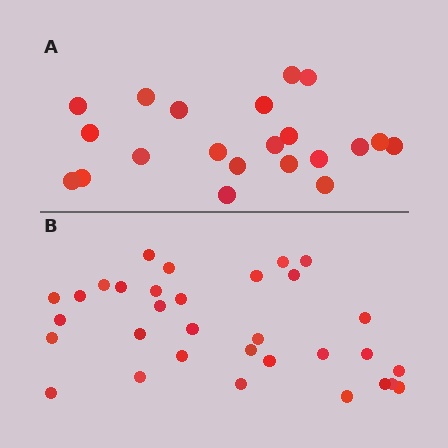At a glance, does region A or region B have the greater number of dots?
Region B (the bottom region) has more dots.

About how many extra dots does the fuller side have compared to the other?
Region B has roughly 12 or so more dots than region A.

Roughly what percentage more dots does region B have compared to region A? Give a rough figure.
About 50% more.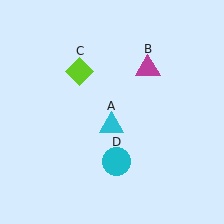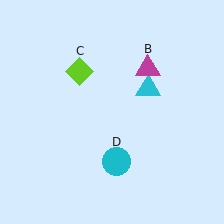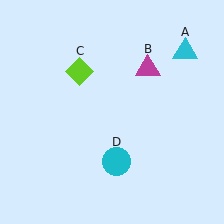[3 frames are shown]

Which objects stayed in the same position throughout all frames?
Magenta triangle (object B) and lime diamond (object C) and cyan circle (object D) remained stationary.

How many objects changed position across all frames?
1 object changed position: cyan triangle (object A).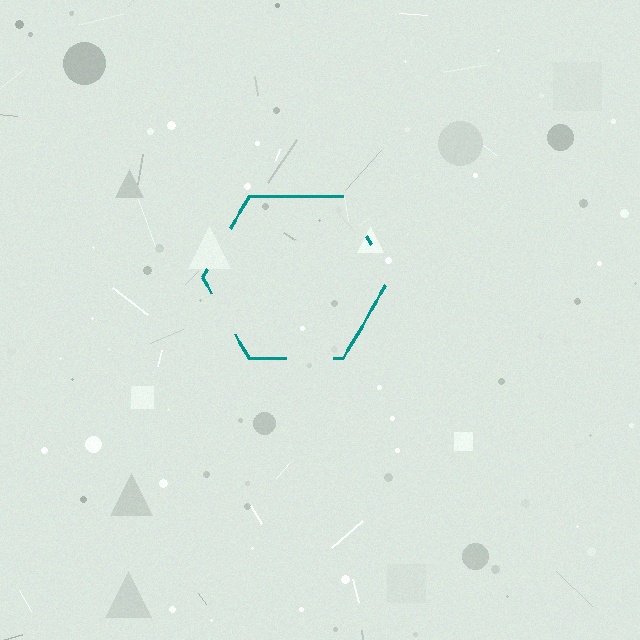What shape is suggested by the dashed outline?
The dashed outline suggests a hexagon.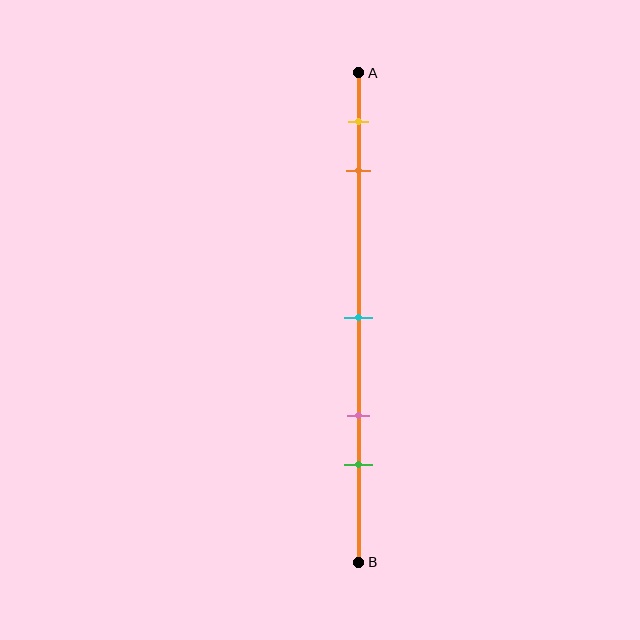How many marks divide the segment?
There are 5 marks dividing the segment.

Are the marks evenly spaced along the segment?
No, the marks are not evenly spaced.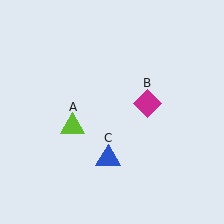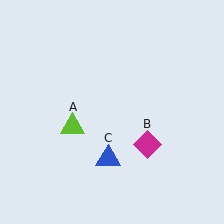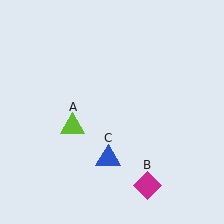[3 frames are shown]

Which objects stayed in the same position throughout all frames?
Lime triangle (object A) and blue triangle (object C) remained stationary.